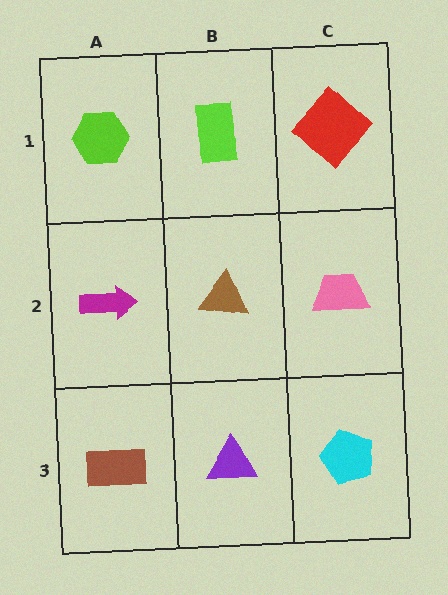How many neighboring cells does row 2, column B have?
4.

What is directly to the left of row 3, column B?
A brown rectangle.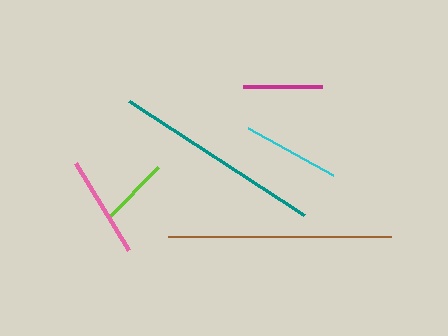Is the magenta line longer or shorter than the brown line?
The brown line is longer than the magenta line.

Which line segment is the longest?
The brown line is the longest at approximately 223 pixels.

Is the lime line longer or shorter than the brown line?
The brown line is longer than the lime line.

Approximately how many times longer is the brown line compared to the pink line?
The brown line is approximately 2.2 times the length of the pink line.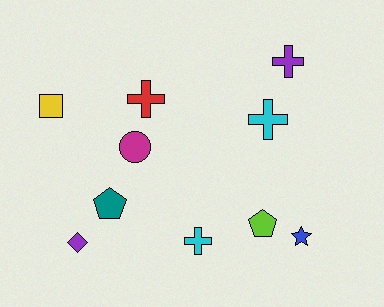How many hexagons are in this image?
There are no hexagons.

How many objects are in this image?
There are 10 objects.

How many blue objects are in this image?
There is 1 blue object.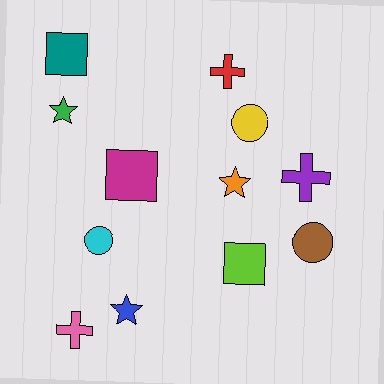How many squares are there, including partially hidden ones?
There are 3 squares.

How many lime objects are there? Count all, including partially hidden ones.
There is 1 lime object.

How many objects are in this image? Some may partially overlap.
There are 12 objects.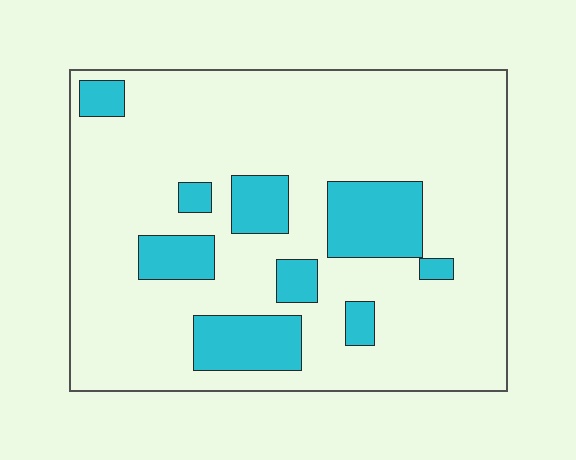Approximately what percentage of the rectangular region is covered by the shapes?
Approximately 20%.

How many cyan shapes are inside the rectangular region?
9.